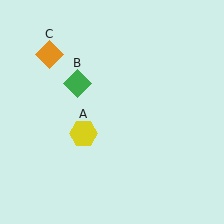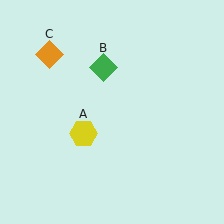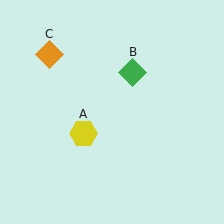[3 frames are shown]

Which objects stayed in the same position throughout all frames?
Yellow hexagon (object A) and orange diamond (object C) remained stationary.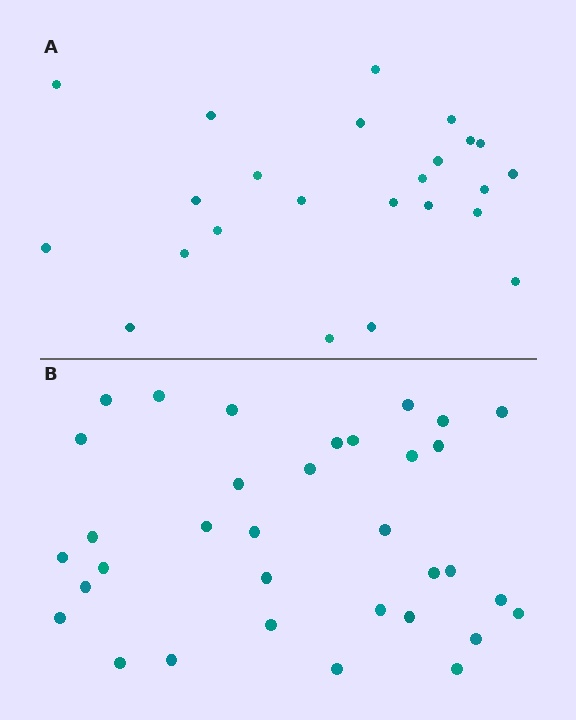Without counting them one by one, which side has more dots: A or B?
Region B (the bottom region) has more dots.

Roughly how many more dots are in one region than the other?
Region B has roughly 10 or so more dots than region A.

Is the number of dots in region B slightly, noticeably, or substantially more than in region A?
Region B has noticeably more, but not dramatically so. The ratio is roughly 1.4 to 1.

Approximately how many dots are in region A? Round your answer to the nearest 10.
About 20 dots. (The exact count is 24, which rounds to 20.)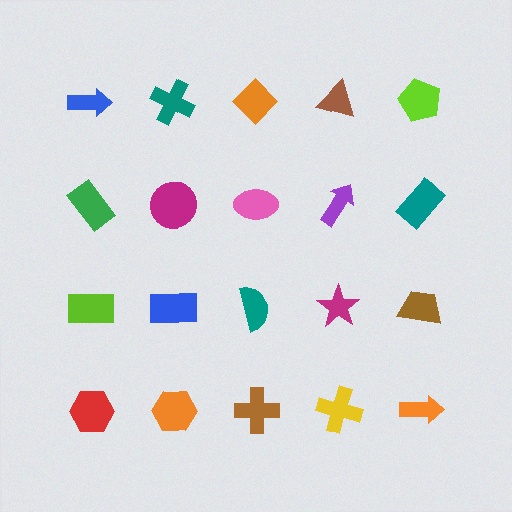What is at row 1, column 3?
An orange diamond.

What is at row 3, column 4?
A magenta star.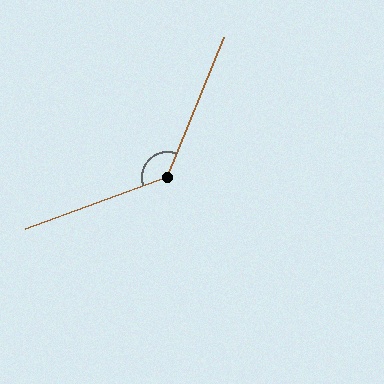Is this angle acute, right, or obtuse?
It is obtuse.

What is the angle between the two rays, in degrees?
Approximately 132 degrees.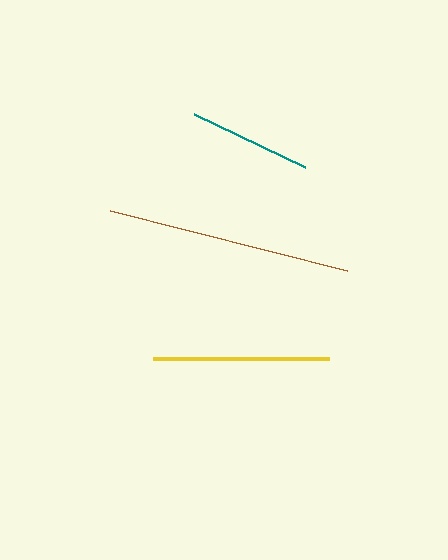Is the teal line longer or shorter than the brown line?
The brown line is longer than the teal line.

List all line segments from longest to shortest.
From longest to shortest: brown, yellow, teal.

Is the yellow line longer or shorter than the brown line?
The brown line is longer than the yellow line.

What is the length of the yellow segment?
The yellow segment is approximately 177 pixels long.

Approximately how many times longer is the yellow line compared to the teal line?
The yellow line is approximately 1.4 times the length of the teal line.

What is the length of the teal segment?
The teal segment is approximately 123 pixels long.